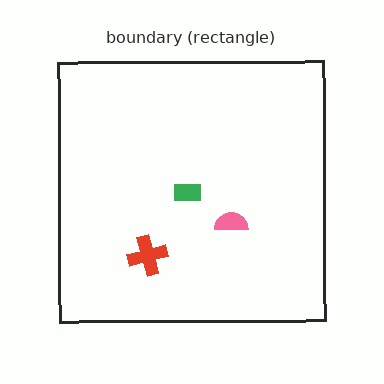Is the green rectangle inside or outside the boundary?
Inside.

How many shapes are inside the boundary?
3 inside, 0 outside.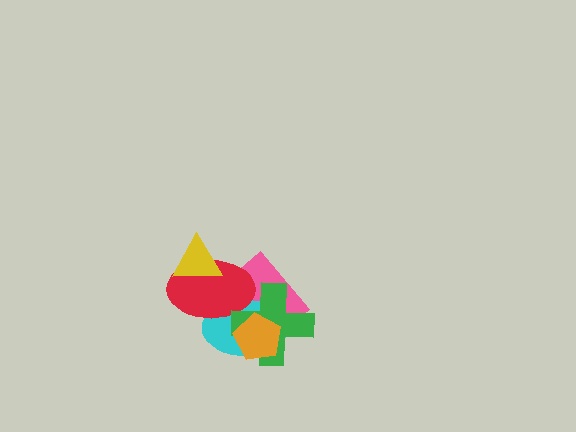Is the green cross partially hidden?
Yes, it is partially covered by another shape.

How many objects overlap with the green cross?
4 objects overlap with the green cross.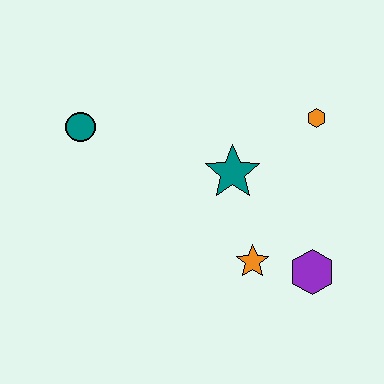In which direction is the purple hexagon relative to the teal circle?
The purple hexagon is to the right of the teal circle.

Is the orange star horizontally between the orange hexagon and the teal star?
Yes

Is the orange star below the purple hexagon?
No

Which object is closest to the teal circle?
The teal star is closest to the teal circle.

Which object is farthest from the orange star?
The teal circle is farthest from the orange star.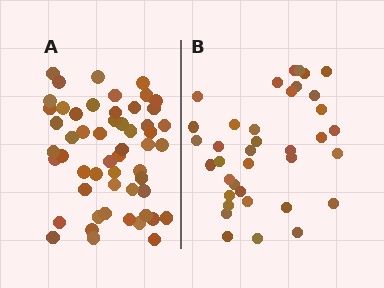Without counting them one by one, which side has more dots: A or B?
Region A (the left region) has more dots.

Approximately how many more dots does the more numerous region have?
Region A has approximately 15 more dots than region B.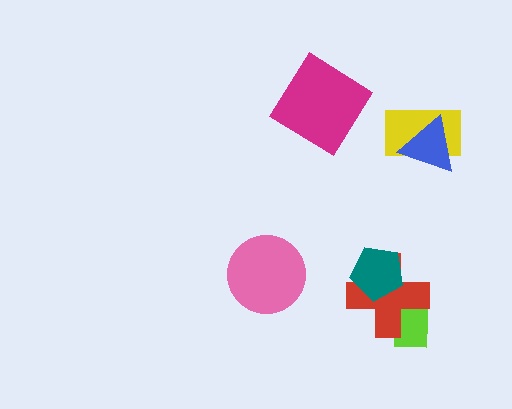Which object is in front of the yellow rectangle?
The blue triangle is in front of the yellow rectangle.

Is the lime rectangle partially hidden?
Yes, it is partially covered by another shape.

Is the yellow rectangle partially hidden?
Yes, it is partially covered by another shape.